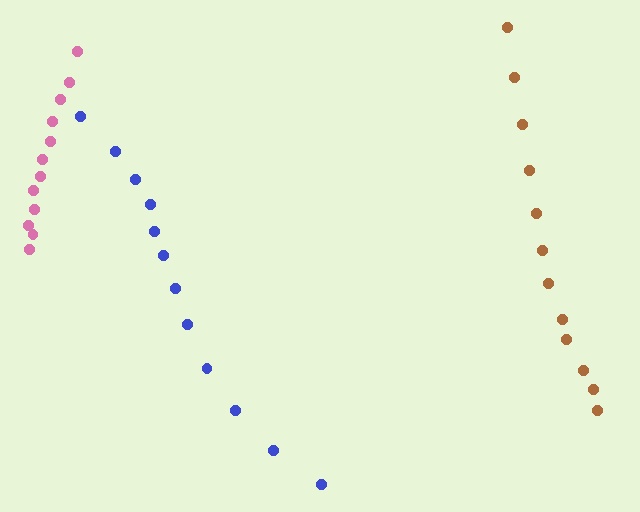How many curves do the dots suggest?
There are 3 distinct paths.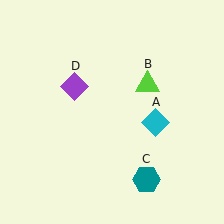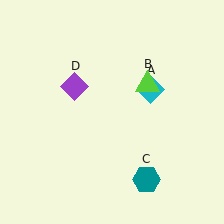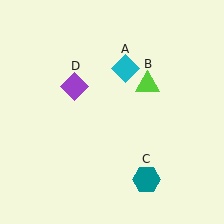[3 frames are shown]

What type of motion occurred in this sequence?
The cyan diamond (object A) rotated counterclockwise around the center of the scene.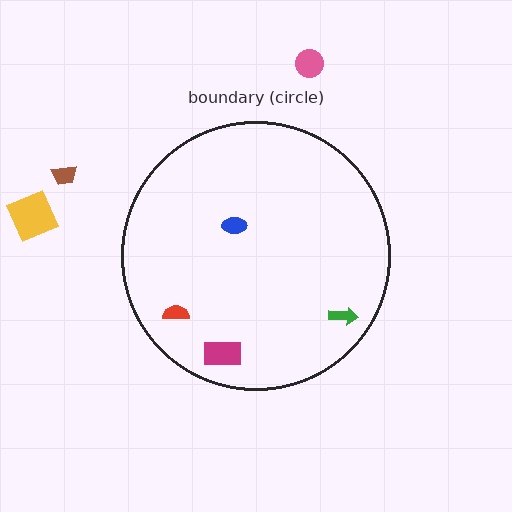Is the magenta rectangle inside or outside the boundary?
Inside.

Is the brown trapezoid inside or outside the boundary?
Outside.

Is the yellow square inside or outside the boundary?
Outside.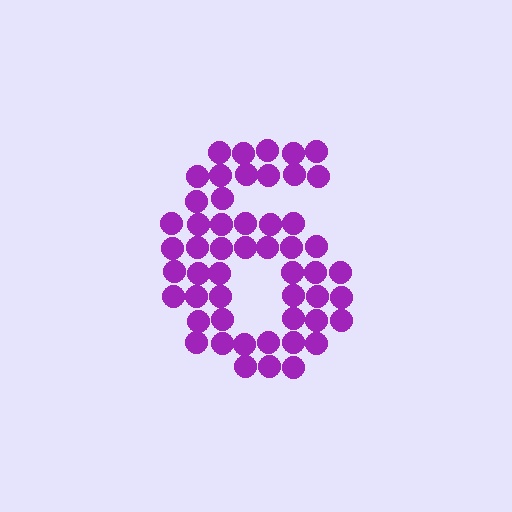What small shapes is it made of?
It is made of small circles.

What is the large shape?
The large shape is the digit 6.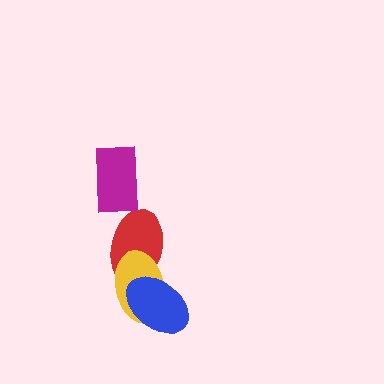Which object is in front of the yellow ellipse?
The blue ellipse is in front of the yellow ellipse.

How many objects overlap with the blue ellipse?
2 objects overlap with the blue ellipse.